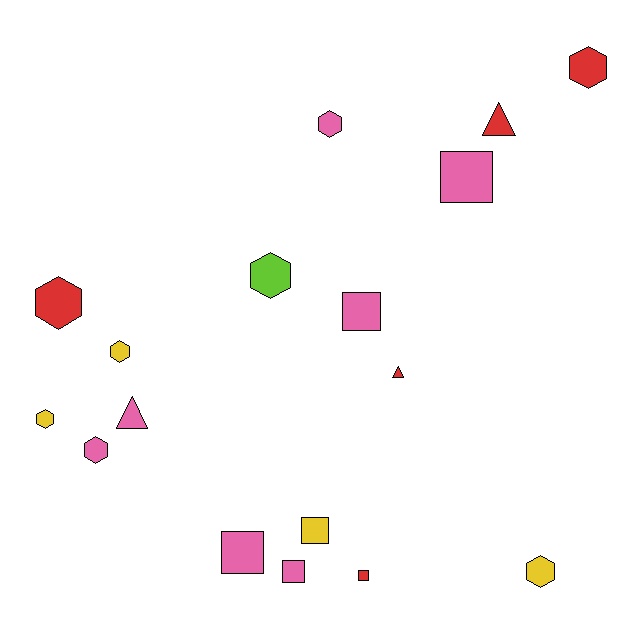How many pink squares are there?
There are 4 pink squares.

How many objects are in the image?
There are 17 objects.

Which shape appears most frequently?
Hexagon, with 8 objects.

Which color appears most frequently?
Pink, with 7 objects.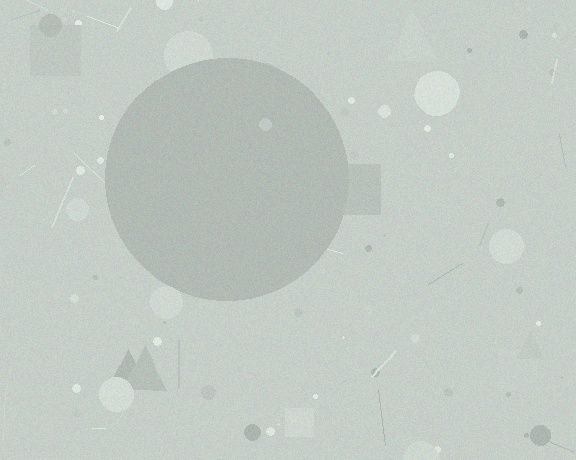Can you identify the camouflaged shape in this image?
The camouflaged shape is a circle.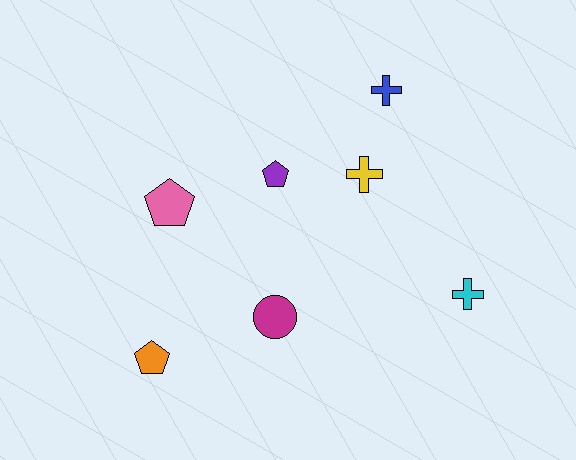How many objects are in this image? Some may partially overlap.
There are 7 objects.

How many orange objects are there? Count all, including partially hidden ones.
There is 1 orange object.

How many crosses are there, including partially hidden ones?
There are 3 crosses.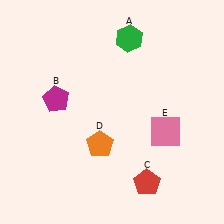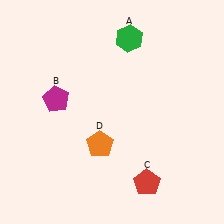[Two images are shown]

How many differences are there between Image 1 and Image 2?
There is 1 difference between the two images.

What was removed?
The pink square (E) was removed in Image 2.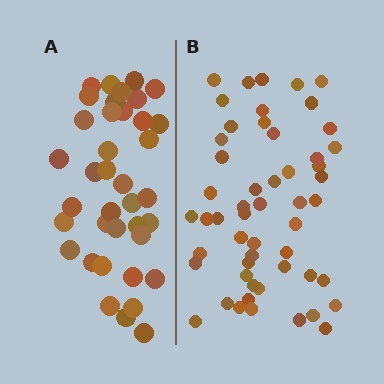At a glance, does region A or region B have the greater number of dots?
Region B (the right region) has more dots.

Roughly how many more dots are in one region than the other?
Region B has approximately 15 more dots than region A.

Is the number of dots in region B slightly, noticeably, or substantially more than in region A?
Region B has noticeably more, but not dramatically so. The ratio is roughly 1.4 to 1.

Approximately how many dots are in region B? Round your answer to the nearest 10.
About 50 dots. (The exact count is 53, which rounds to 50.)